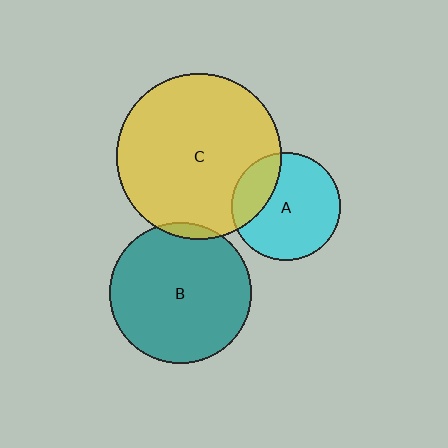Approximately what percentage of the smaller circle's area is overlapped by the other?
Approximately 5%.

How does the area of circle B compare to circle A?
Approximately 1.7 times.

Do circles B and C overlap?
Yes.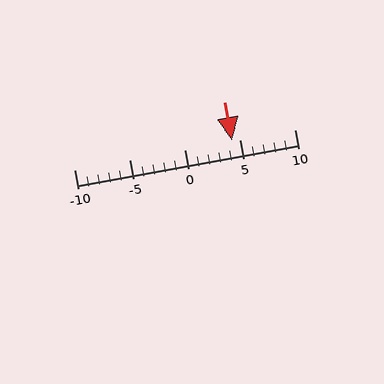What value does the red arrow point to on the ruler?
The red arrow points to approximately 4.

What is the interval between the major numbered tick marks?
The major tick marks are spaced 5 units apart.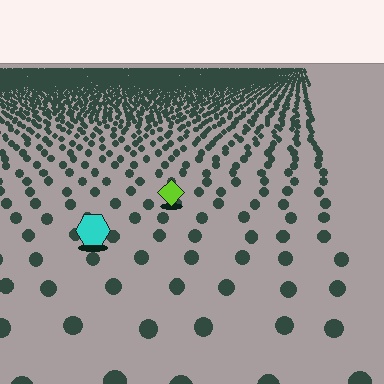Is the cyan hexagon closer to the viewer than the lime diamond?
Yes. The cyan hexagon is closer — you can tell from the texture gradient: the ground texture is coarser near it.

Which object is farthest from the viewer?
The lime diamond is farthest from the viewer. It appears smaller and the ground texture around it is denser.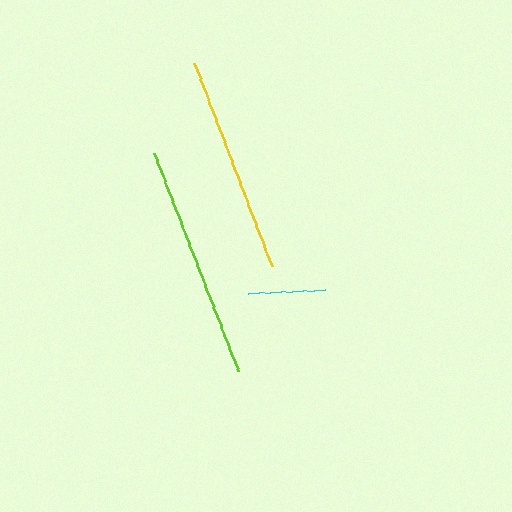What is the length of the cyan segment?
The cyan segment is approximately 78 pixels long.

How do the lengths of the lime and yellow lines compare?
The lime and yellow lines are approximately the same length.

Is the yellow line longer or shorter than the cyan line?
The yellow line is longer than the cyan line.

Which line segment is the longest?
The lime line is the longest at approximately 234 pixels.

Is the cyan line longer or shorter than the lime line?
The lime line is longer than the cyan line.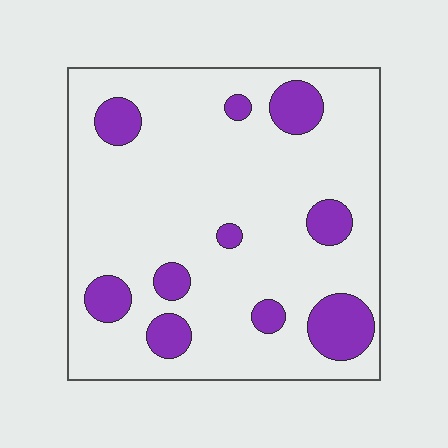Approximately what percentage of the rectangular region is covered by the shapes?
Approximately 15%.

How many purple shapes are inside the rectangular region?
10.